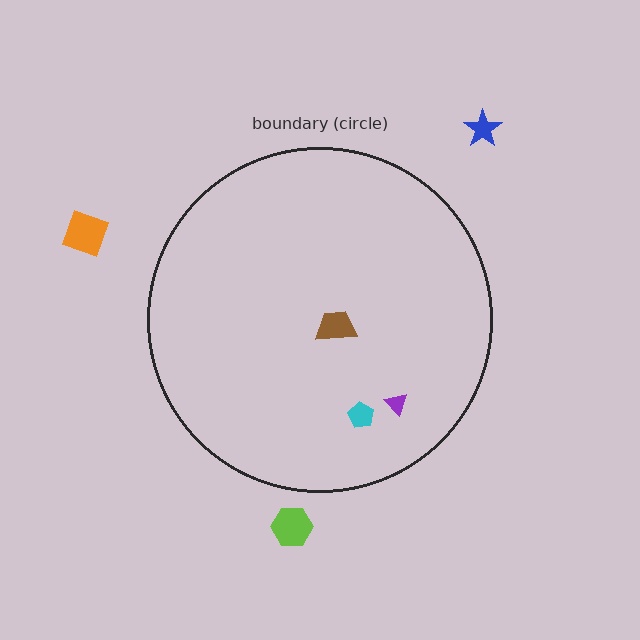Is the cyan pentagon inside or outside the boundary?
Inside.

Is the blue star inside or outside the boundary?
Outside.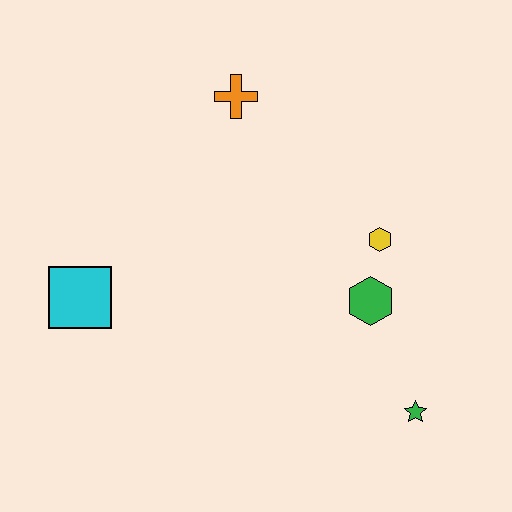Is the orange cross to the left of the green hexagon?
Yes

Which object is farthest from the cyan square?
The green star is farthest from the cyan square.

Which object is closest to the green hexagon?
The yellow hexagon is closest to the green hexagon.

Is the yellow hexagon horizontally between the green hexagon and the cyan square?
No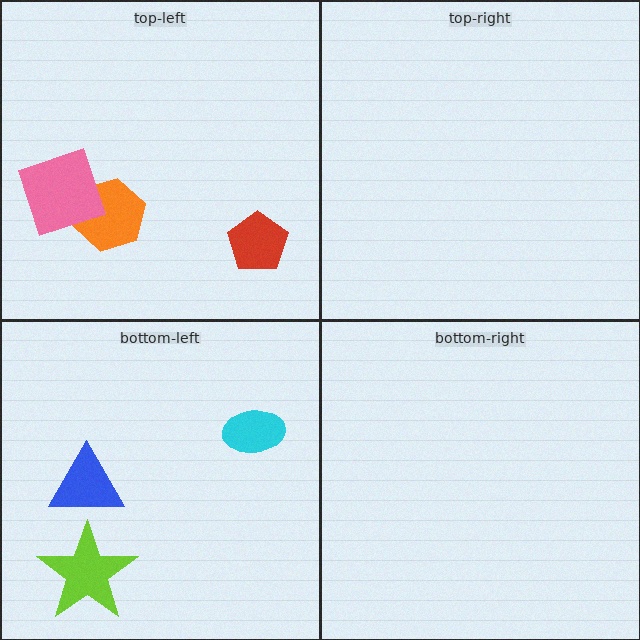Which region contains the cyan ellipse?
The bottom-left region.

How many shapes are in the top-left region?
3.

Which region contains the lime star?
The bottom-left region.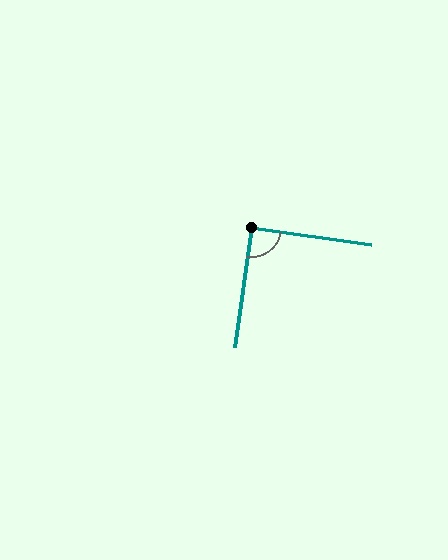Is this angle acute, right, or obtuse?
It is approximately a right angle.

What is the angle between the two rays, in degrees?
Approximately 90 degrees.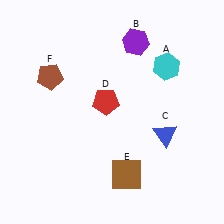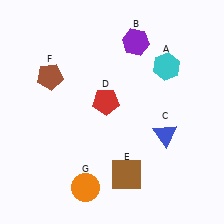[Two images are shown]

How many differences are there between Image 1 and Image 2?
There is 1 difference between the two images.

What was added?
An orange circle (G) was added in Image 2.